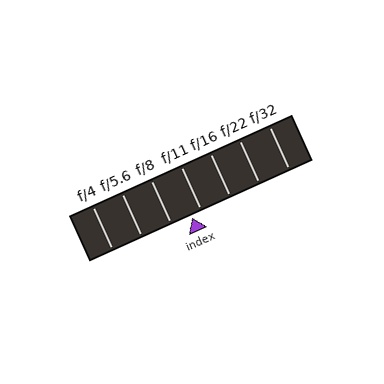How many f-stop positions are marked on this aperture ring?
There are 7 f-stop positions marked.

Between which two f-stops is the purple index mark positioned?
The index mark is between f/8 and f/11.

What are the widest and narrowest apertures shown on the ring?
The widest aperture shown is f/4 and the narrowest is f/32.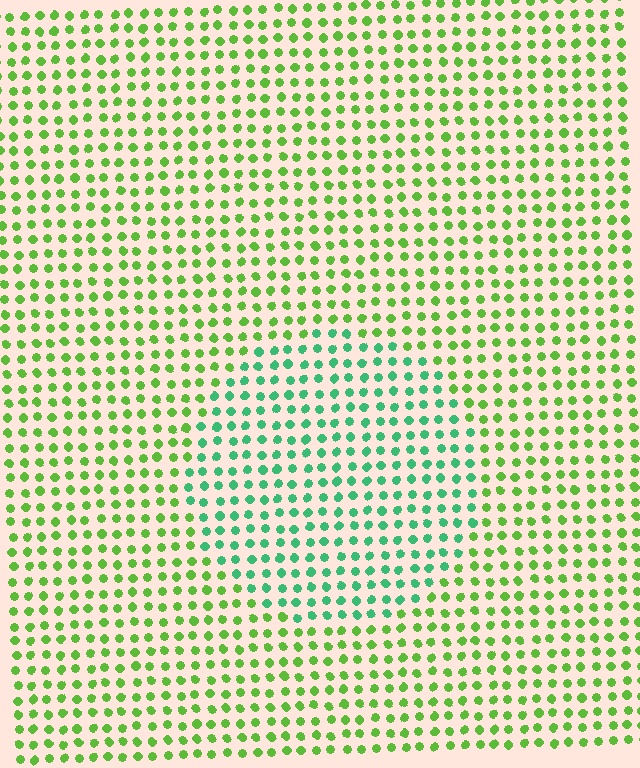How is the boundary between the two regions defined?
The boundary is defined purely by a slight shift in hue (about 43 degrees). Spacing, size, and orientation are identical on both sides.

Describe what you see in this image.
The image is filled with small lime elements in a uniform arrangement. A circle-shaped region is visible where the elements are tinted to a slightly different hue, forming a subtle color boundary.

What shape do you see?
I see a circle.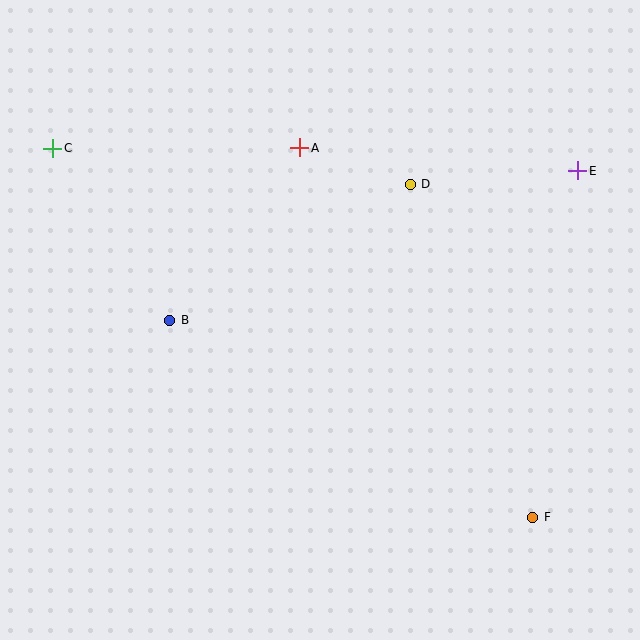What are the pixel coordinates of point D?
Point D is at (410, 184).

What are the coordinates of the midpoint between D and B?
The midpoint between D and B is at (290, 252).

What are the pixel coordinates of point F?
Point F is at (533, 517).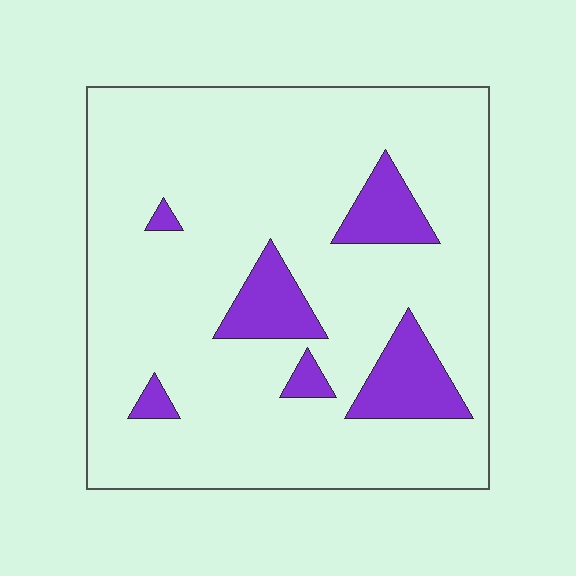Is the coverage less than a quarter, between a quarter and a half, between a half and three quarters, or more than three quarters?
Less than a quarter.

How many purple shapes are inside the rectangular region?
6.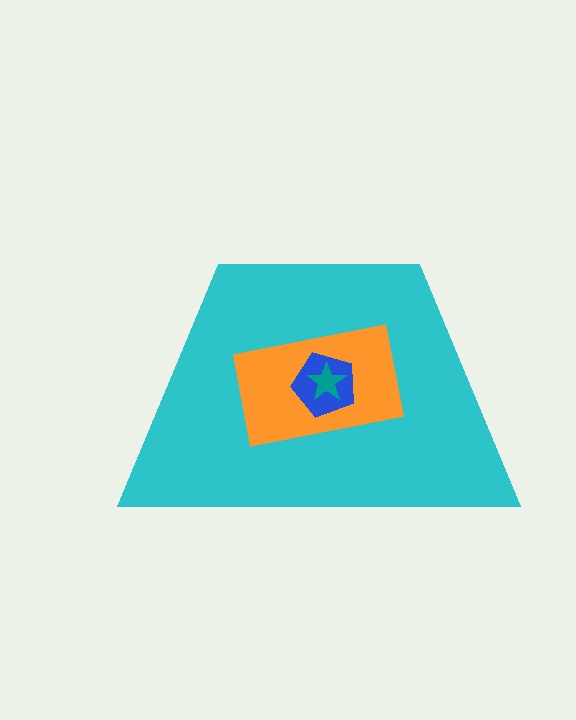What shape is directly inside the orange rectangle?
The blue pentagon.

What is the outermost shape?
The cyan trapezoid.